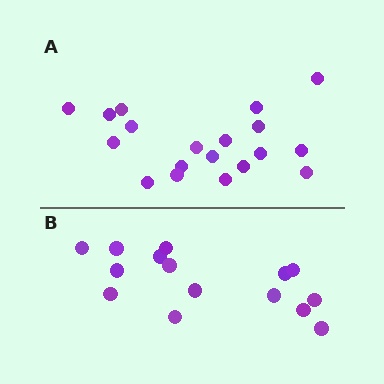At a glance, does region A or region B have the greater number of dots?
Region A (the top region) has more dots.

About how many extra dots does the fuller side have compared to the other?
Region A has about 4 more dots than region B.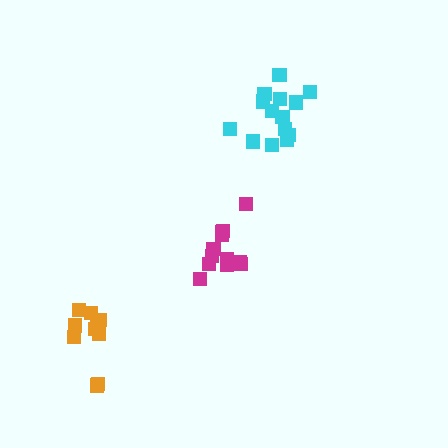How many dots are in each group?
Group 1: 12 dots, Group 2: 11 dots, Group 3: 14 dots (37 total).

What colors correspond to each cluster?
The clusters are colored: magenta, orange, cyan.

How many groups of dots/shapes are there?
There are 3 groups.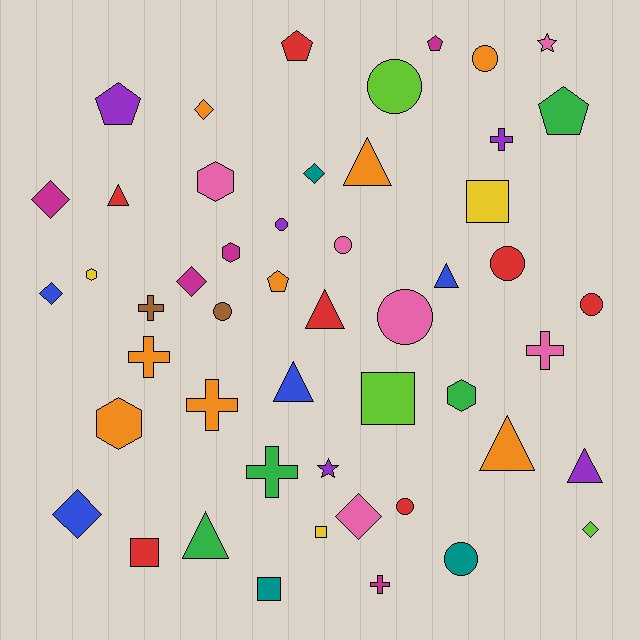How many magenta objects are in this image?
There are 5 magenta objects.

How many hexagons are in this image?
There are 5 hexagons.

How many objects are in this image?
There are 50 objects.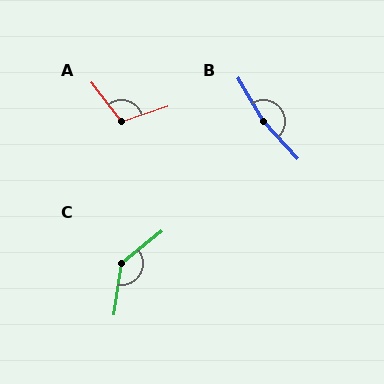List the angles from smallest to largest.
A (110°), C (138°), B (167°).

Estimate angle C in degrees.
Approximately 138 degrees.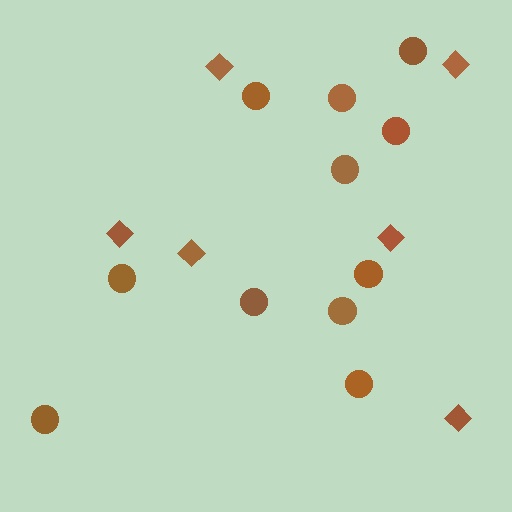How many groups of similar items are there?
There are 2 groups: one group of circles (11) and one group of diamonds (6).